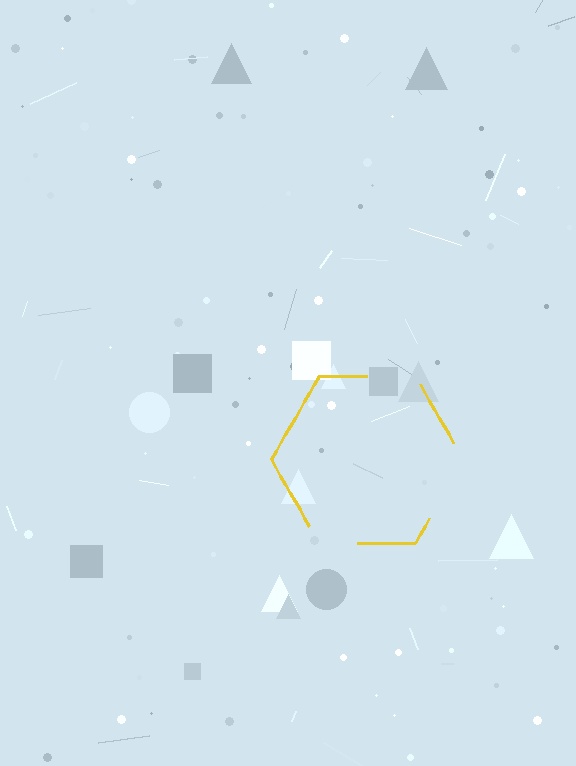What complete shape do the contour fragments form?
The contour fragments form a hexagon.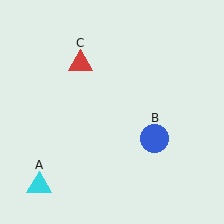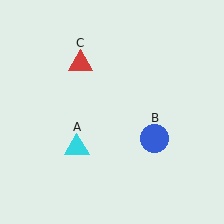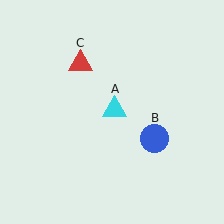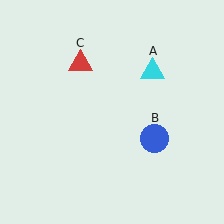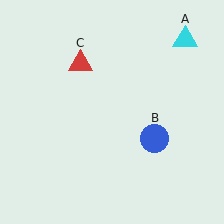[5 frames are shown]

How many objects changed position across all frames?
1 object changed position: cyan triangle (object A).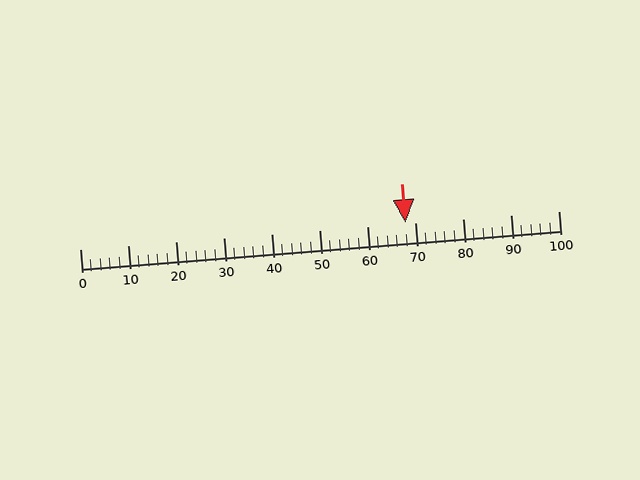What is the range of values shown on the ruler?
The ruler shows values from 0 to 100.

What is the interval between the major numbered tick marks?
The major tick marks are spaced 10 units apart.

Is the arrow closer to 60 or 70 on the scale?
The arrow is closer to 70.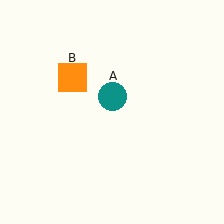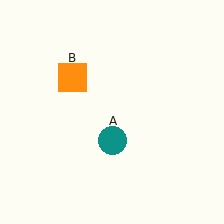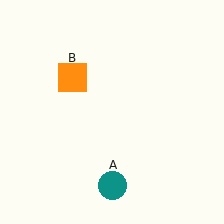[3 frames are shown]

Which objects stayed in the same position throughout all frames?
Orange square (object B) remained stationary.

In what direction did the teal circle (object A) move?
The teal circle (object A) moved down.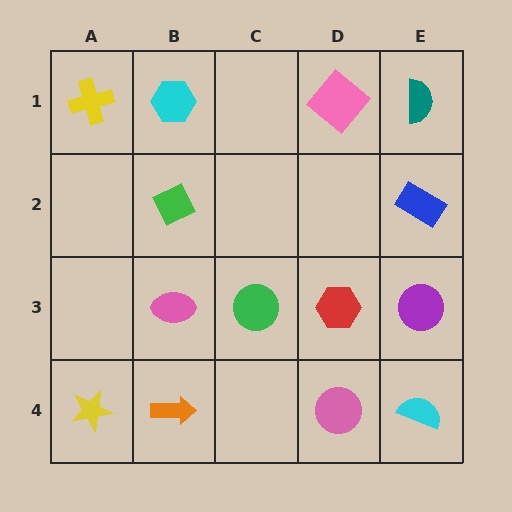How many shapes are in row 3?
4 shapes.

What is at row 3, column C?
A green circle.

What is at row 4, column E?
A cyan semicircle.